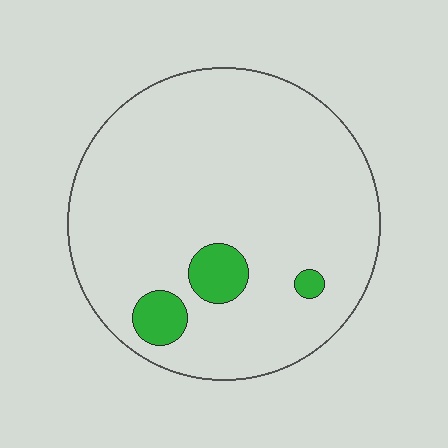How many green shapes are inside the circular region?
3.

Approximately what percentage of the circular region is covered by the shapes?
Approximately 10%.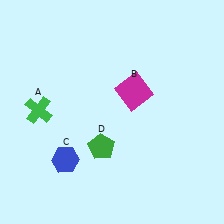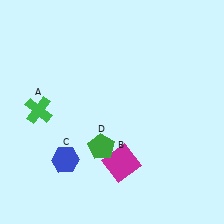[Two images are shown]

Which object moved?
The magenta square (B) moved down.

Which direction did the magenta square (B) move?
The magenta square (B) moved down.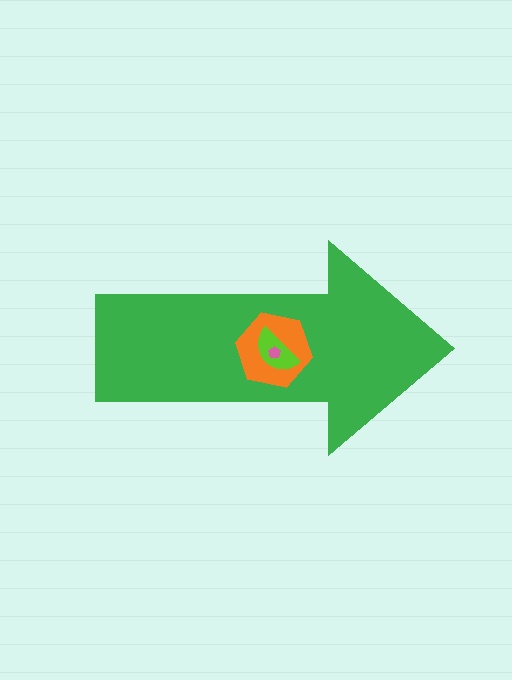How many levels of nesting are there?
4.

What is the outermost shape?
The green arrow.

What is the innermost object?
The pink pentagon.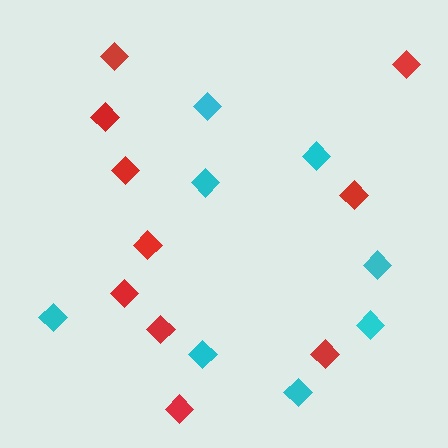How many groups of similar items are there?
There are 2 groups: one group of cyan diamonds (8) and one group of red diamonds (10).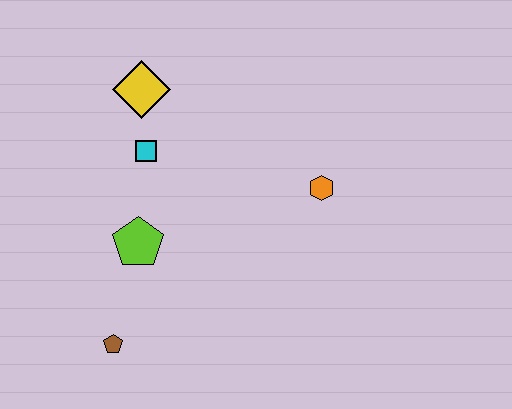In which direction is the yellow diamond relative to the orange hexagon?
The yellow diamond is to the left of the orange hexagon.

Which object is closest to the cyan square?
The yellow diamond is closest to the cyan square.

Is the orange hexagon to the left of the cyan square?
No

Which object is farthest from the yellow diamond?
The brown pentagon is farthest from the yellow diamond.